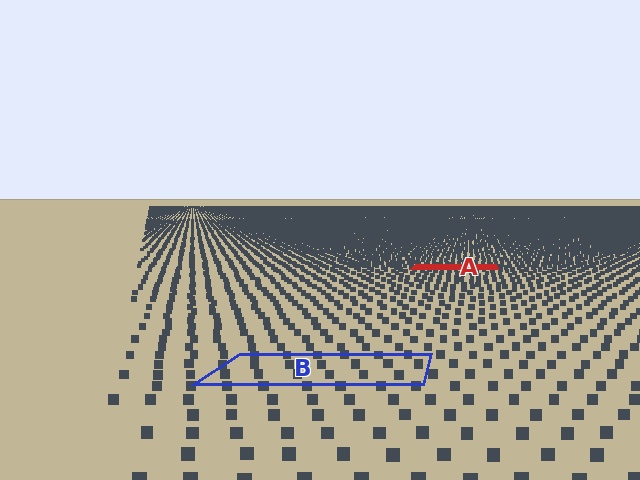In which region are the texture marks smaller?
The texture marks are smaller in region A, because it is farther away.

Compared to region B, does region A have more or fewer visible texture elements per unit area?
Region A has more texture elements per unit area — they are packed more densely because it is farther away.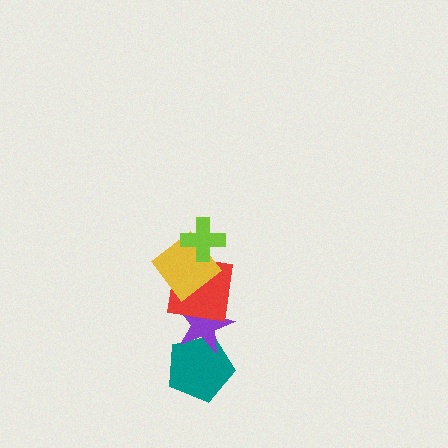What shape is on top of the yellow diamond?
The lime cross is on top of the yellow diamond.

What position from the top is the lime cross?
The lime cross is 1st from the top.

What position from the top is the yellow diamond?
The yellow diamond is 2nd from the top.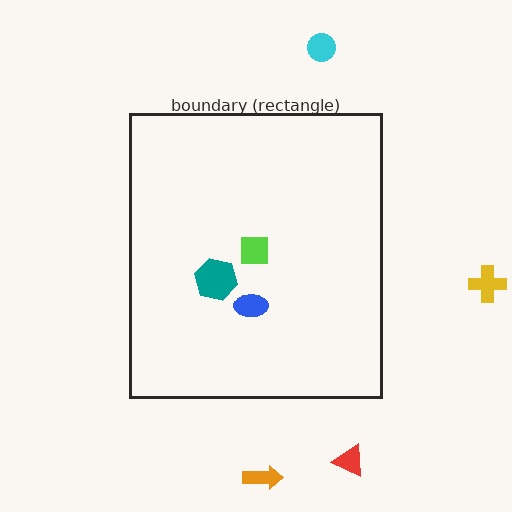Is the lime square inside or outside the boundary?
Inside.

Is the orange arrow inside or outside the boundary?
Outside.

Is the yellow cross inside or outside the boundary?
Outside.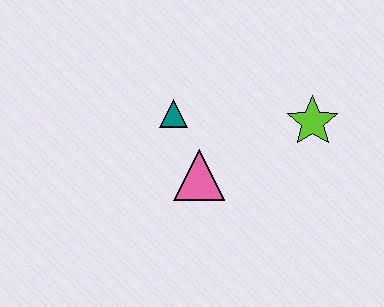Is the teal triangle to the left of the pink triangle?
Yes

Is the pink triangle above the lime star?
No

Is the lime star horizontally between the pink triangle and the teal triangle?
No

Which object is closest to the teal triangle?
The pink triangle is closest to the teal triangle.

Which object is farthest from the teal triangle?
The lime star is farthest from the teal triangle.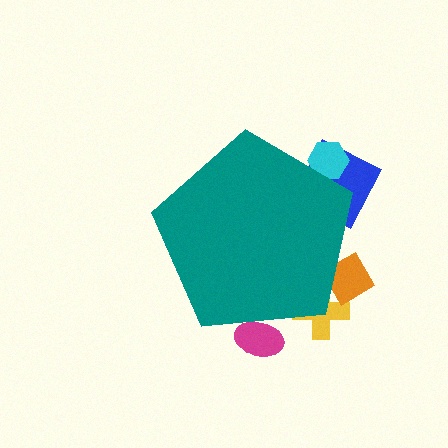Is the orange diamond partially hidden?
Yes, the orange diamond is partially hidden behind the teal pentagon.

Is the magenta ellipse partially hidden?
Yes, the magenta ellipse is partially hidden behind the teal pentagon.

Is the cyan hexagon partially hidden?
Yes, the cyan hexagon is partially hidden behind the teal pentagon.